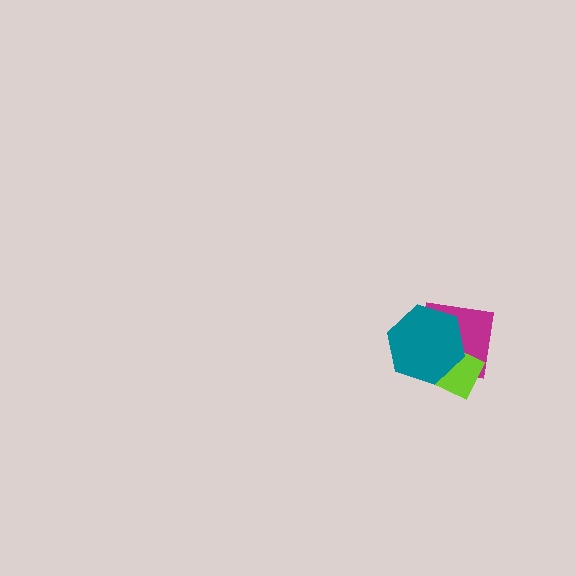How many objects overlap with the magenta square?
2 objects overlap with the magenta square.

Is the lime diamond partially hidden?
Yes, it is partially covered by another shape.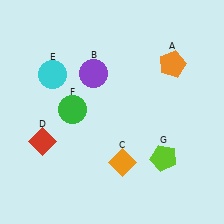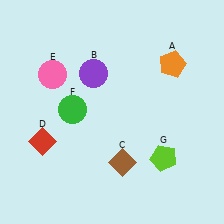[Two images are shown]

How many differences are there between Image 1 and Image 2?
There are 2 differences between the two images.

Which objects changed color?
C changed from orange to brown. E changed from cyan to pink.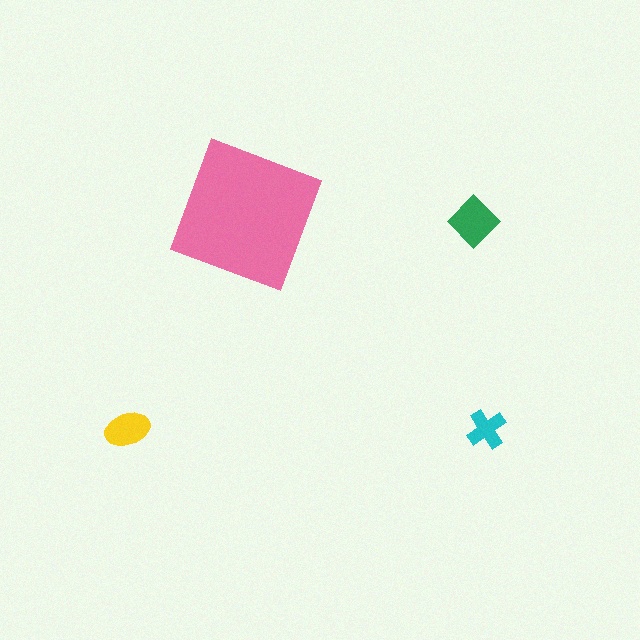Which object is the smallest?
The cyan cross.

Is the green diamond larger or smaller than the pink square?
Smaller.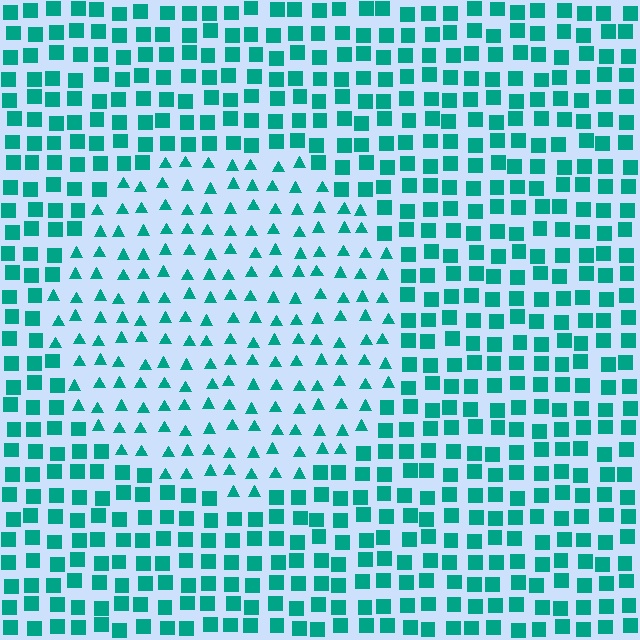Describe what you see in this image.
The image is filled with small teal elements arranged in a uniform grid. A circle-shaped region contains triangles, while the surrounding area contains squares. The boundary is defined purely by the change in element shape.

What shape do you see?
I see a circle.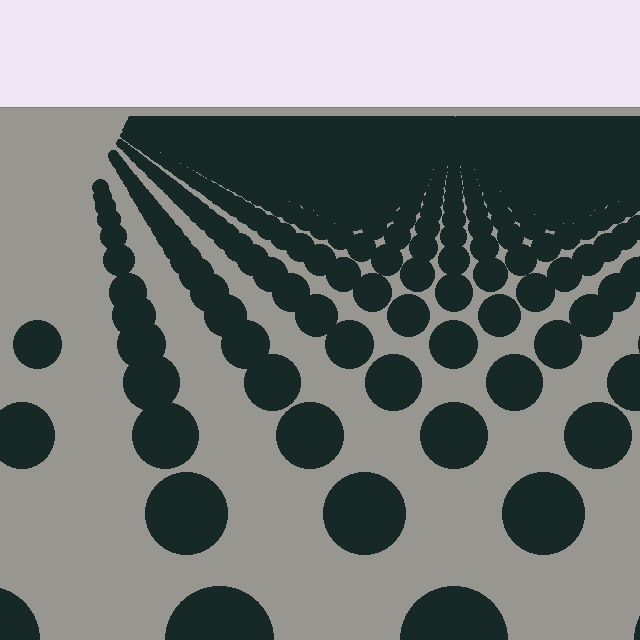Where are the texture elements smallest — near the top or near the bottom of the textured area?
Near the top.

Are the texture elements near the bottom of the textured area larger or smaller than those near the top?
Larger. Near the bottom, elements are closer to the viewer and appear at a bigger on-screen size.